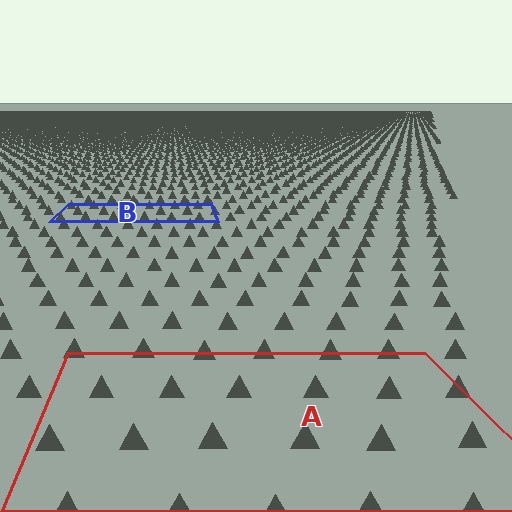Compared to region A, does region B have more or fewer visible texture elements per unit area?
Region B has more texture elements per unit area — they are packed more densely because it is farther away.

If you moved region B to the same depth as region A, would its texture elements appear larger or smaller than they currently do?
They would appear larger. At a closer depth, the same texture elements are projected at a bigger on-screen size.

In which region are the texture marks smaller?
The texture marks are smaller in region B, because it is farther away.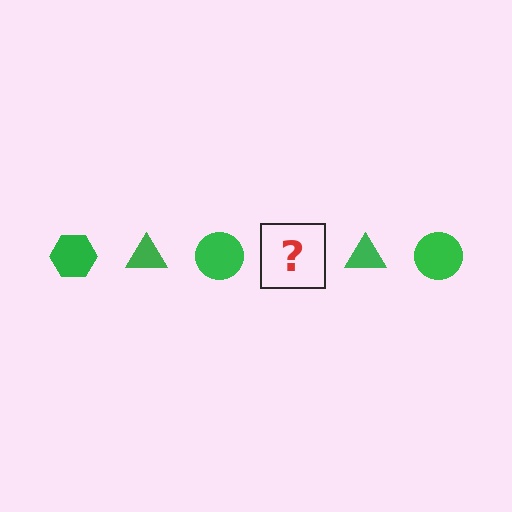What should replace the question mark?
The question mark should be replaced with a green hexagon.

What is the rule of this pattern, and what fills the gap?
The rule is that the pattern cycles through hexagon, triangle, circle shapes in green. The gap should be filled with a green hexagon.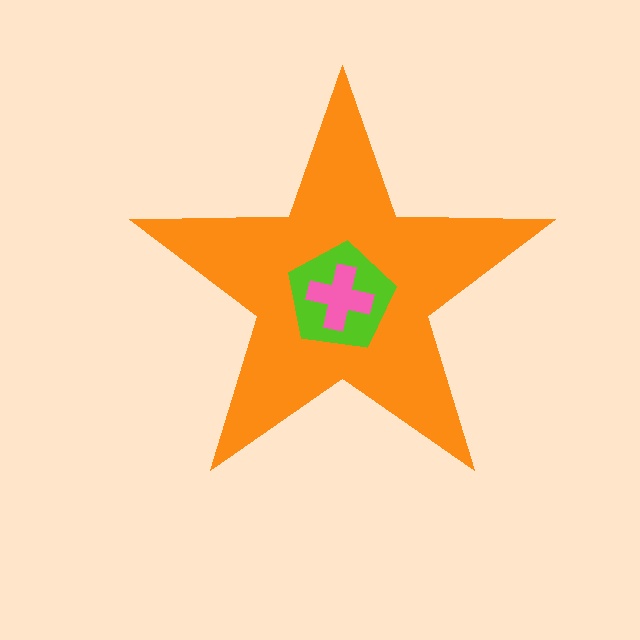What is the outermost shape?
The orange star.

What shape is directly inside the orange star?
The lime pentagon.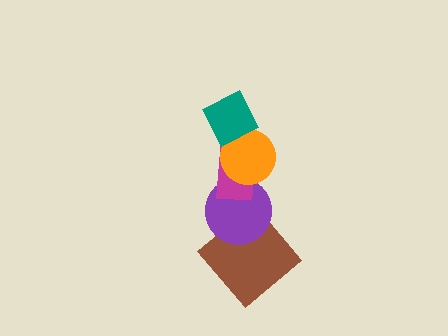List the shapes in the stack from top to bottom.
From top to bottom: the teal square, the orange circle, the magenta rectangle, the purple circle, the brown diamond.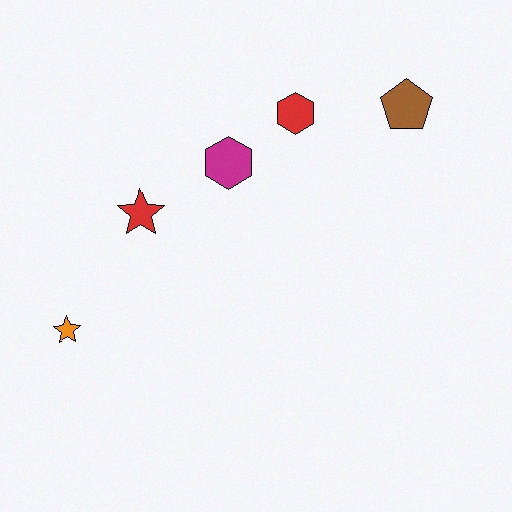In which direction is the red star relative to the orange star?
The red star is above the orange star.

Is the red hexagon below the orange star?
No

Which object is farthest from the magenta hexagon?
The orange star is farthest from the magenta hexagon.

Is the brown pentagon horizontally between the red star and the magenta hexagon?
No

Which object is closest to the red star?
The magenta hexagon is closest to the red star.